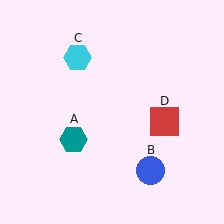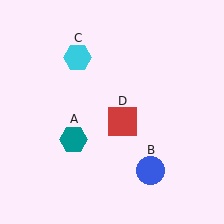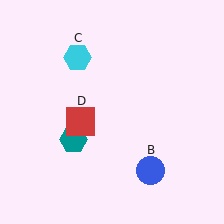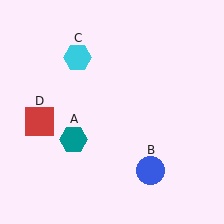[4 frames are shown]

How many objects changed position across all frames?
1 object changed position: red square (object D).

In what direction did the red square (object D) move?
The red square (object D) moved left.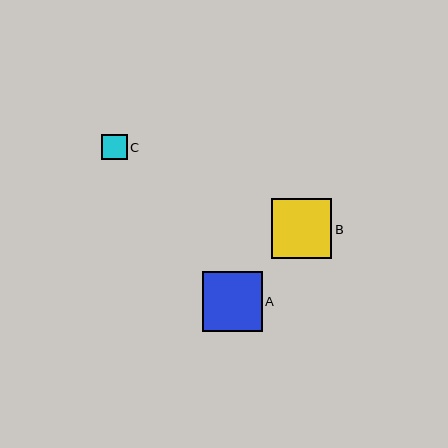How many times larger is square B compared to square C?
Square B is approximately 2.3 times the size of square C.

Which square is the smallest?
Square C is the smallest with a size of approximately 26 pixels.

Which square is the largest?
Square B is the largest with a size of approximately 60 pixels.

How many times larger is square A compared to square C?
Square A is approximately 2.3 times the size of square C.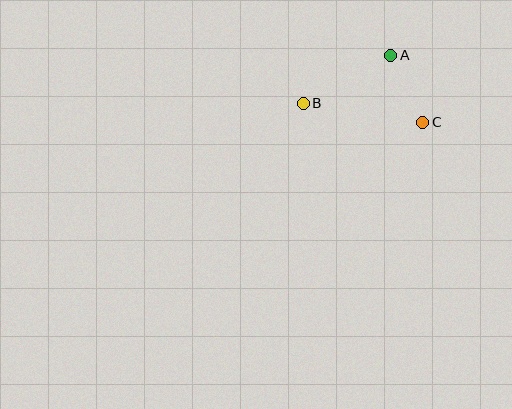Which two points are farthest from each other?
Points B and C are farthest from each other.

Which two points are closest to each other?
Points A and C are closest to each other.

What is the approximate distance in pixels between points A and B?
The distance between A and B is approximately 99 pixels.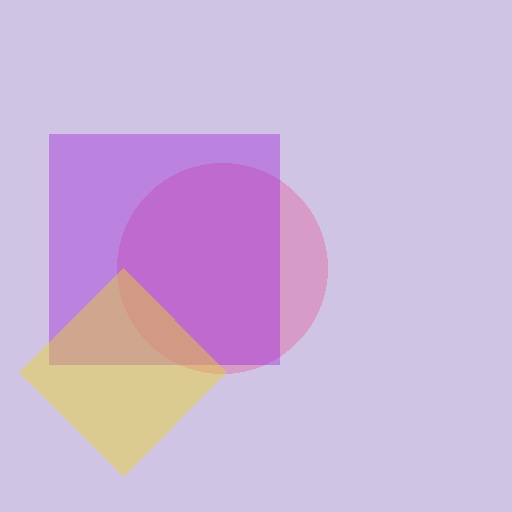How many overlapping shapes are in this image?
There are 3 overlapping shapes in the image.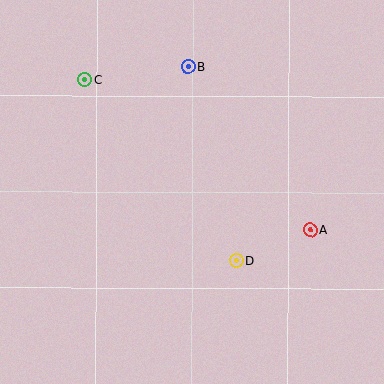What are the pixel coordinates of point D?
Point D is at (236, 261).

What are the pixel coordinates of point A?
Point A is at (310, 230).